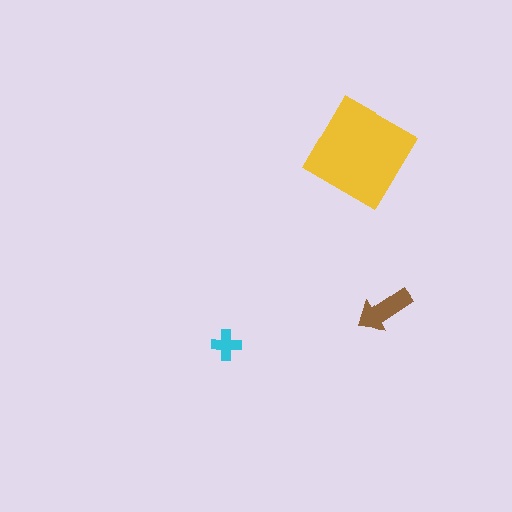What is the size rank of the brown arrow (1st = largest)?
2nd.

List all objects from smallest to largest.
The cyan cross, the brown arrow, the yellow diamond.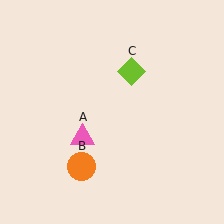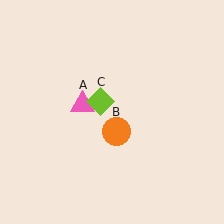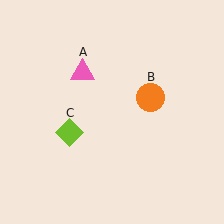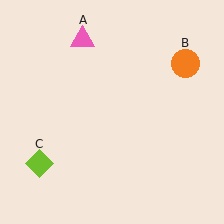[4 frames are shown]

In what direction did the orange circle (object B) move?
The orange circle (object B) moved up and to the right.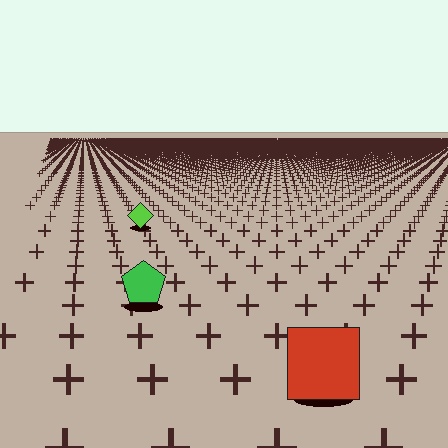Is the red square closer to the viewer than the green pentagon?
Yes. The red square is closer — you can tell from the texture gradient: the ground texture is coarser near it.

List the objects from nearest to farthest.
From nearest to farthest: the red square, the green pentagon, the lime diamond.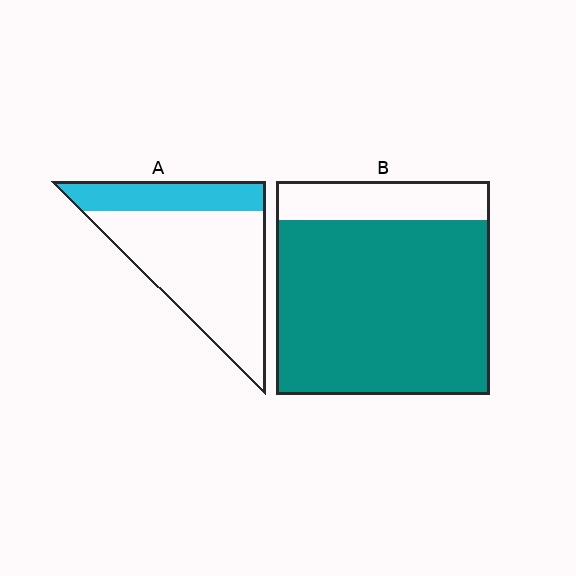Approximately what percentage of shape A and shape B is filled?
A is approximately 25% and B is approximately 80%.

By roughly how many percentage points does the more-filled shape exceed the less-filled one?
By roughly 55 percentage points (B over A).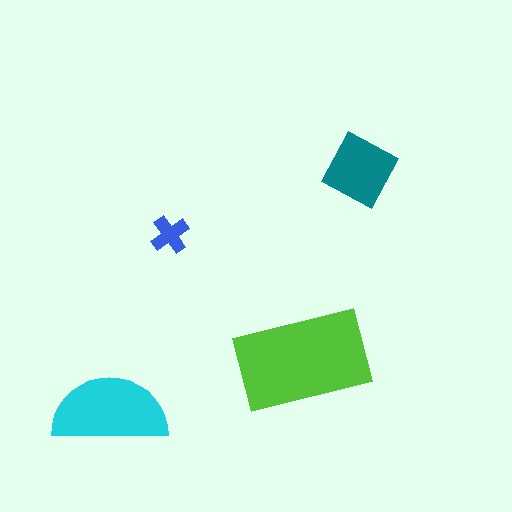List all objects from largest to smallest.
The lime rectangle, the cyan semicircle, the teal square, the blue cross.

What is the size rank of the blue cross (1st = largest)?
4th.